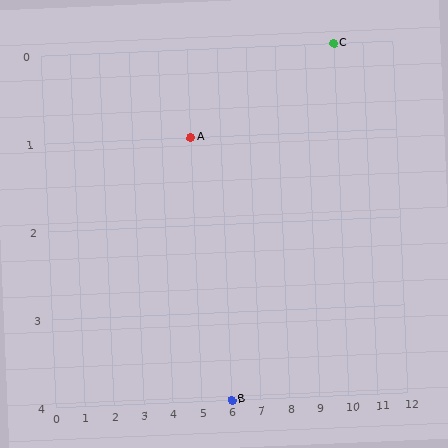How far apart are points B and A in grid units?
Points B and A are 1 column and 3 rows apart (about 3.2 grid units diagonally).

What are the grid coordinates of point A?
Point A is at grid coordinates (5, 1).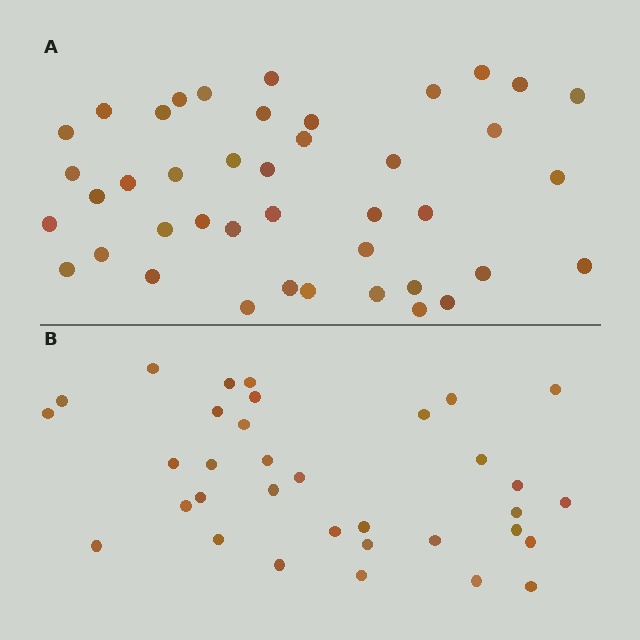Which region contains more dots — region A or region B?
Region A (the top region) has more dots.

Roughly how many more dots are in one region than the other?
Region A has roughly 8 or so more dots than region B.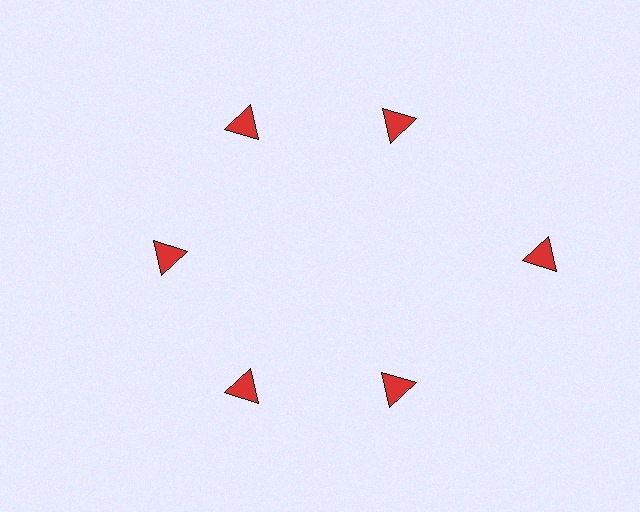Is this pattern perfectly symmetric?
No. The 6 red triangles are arranged in a ring, but one element near the 3 o'clock position is pushed outward from the center, breaking the 6-fold rotational symmetry.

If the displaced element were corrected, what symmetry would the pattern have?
It would have 6-fold rotational symmetry — the pattern would map onto itself every 60 degrees.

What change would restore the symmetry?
The symmetry would be restored by moving it inward, back onto the ring so that all 6 triangles sit at equal angles and equal distance from the center.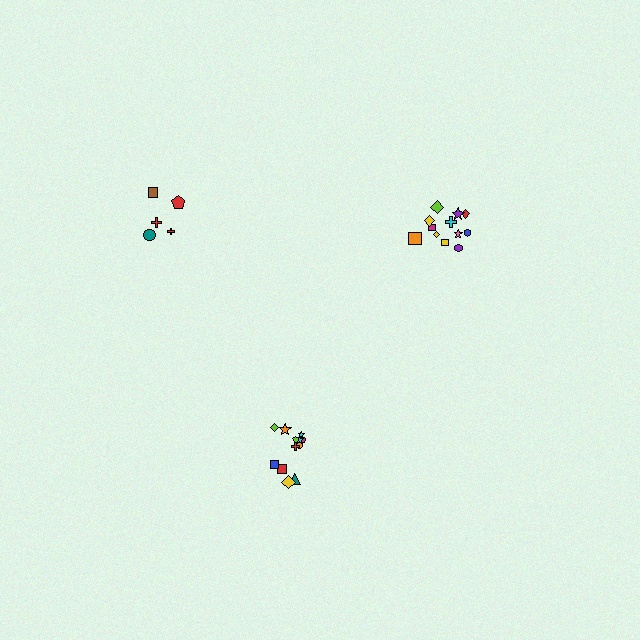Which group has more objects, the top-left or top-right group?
The top-right group.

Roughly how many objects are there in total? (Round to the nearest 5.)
Roughly 30 objects in total.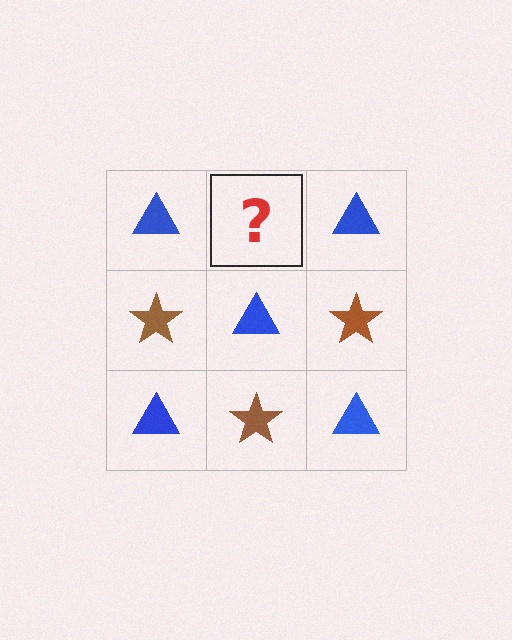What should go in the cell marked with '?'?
The missing cell should contain a brown star.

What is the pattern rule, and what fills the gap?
The rule is that it alternates blue triangle and brown star in a checkerboard pattern. The gap should be filled with a brown star.